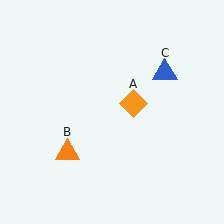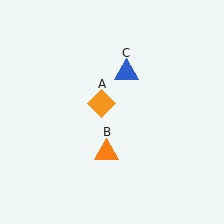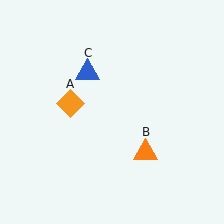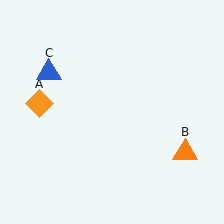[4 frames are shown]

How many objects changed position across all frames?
3 objects changed position: orange diamond (object A), orange triangle (object B), blue triangle (object C).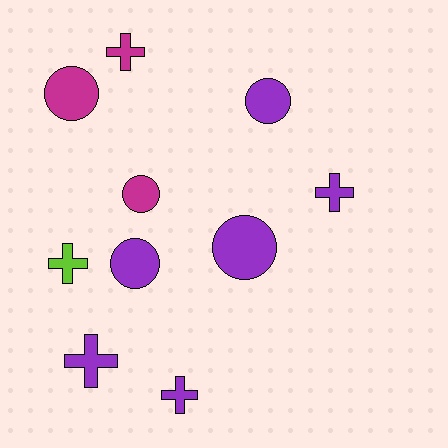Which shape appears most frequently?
Circle, with 5 objects.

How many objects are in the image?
There are 10 objects.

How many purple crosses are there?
There are 3 purple crosses.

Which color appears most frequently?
Purple, with 6 objects.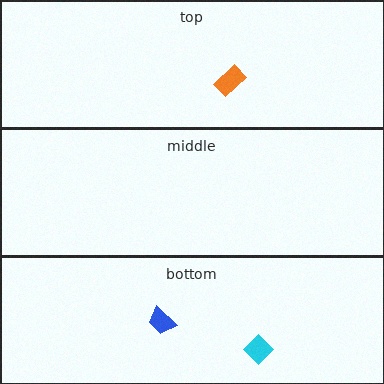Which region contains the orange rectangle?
The top region.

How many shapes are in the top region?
1.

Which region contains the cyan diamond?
The bottom region.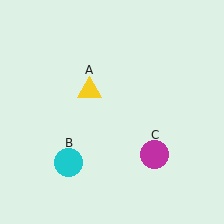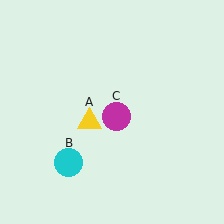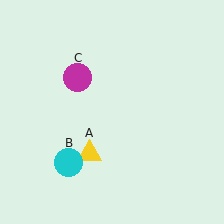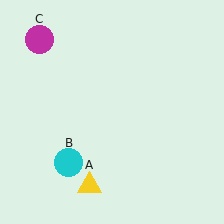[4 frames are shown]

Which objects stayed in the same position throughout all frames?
Cyan circle (object B) remained stationary.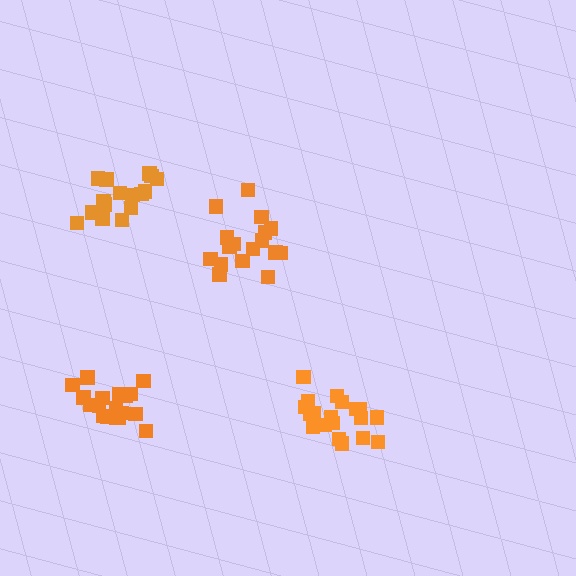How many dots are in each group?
Group 1: 18 dots, Group 2: 17 dots, Group 3: 16 dots, Group 4: 20 dots (71 total).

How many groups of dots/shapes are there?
There are 4 groups.